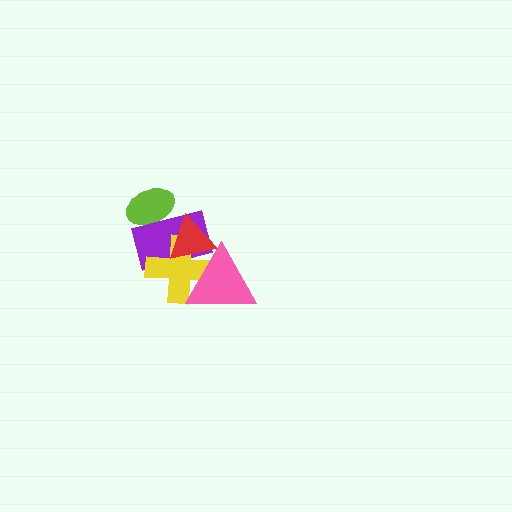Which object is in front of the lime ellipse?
The purple rectangle is in front of the lime ellipse.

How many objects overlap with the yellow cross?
3 objects overlap with the yellow cross.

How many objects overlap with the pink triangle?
3 objects overlap with the pink triangle.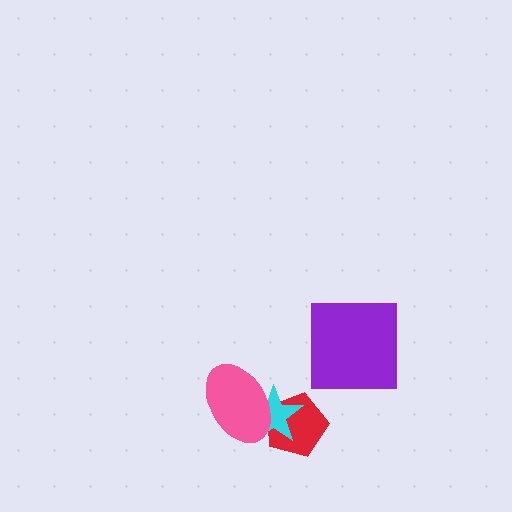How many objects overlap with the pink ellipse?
2 objects overlap with the pink ellipse.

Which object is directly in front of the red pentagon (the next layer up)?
The cyan star is directly in front of the red pentagon.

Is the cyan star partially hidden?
Yes, it is partially covered by another shape.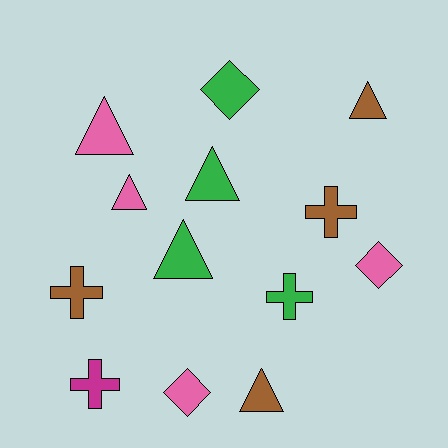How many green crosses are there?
There is 1 green cross.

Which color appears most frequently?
Green, with 4 objects.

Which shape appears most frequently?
Triangle, with 6 objects.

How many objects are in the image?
There are 13 objects.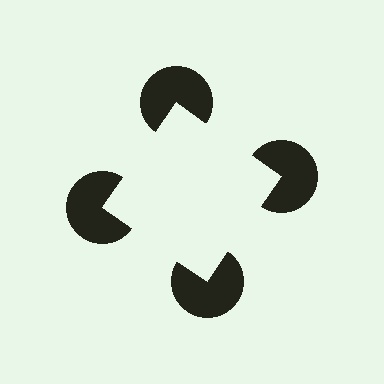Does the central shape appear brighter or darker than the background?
It typically appears slightly brighter than the background, even though no actual brightness change is drawn.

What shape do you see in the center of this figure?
An illusory square — its edges are inferred from the aligned wedge cuts in the pac-man discs, not physically drawn.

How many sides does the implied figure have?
4 sides.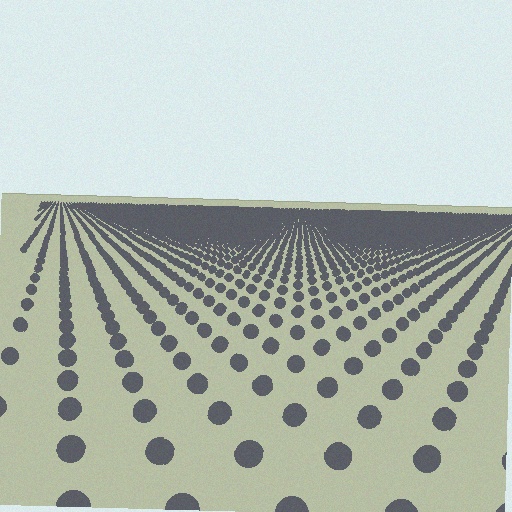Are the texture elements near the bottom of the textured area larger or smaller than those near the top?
Larger. Near the bottom, elements are closer to the viewer and appear at a bigger on-screen size.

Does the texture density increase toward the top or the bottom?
Density increases toward the top.